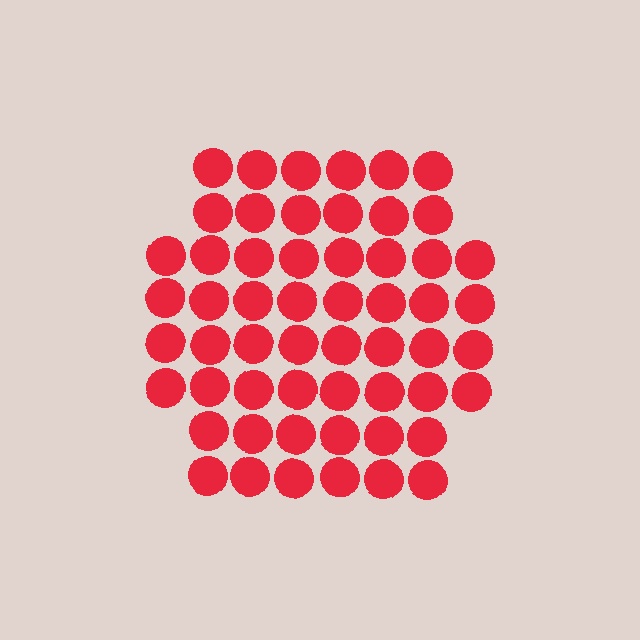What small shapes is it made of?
It is made of small circles.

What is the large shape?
The large shape is a hexagon.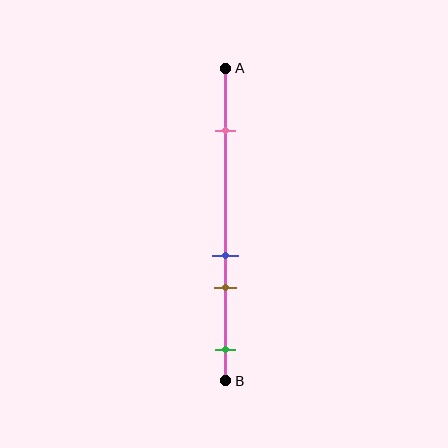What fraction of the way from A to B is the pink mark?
The pink mark is approximately 20% (0.2) of the way from A to B.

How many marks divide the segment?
There are 4 marks dividing the segment.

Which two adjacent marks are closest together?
The blue and brown marks are the closest adjacent pair.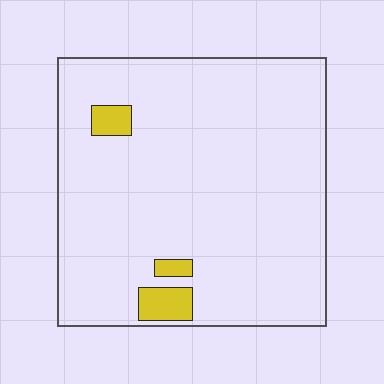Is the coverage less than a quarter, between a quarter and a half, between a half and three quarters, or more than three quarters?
Less than a quarter.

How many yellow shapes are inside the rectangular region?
3.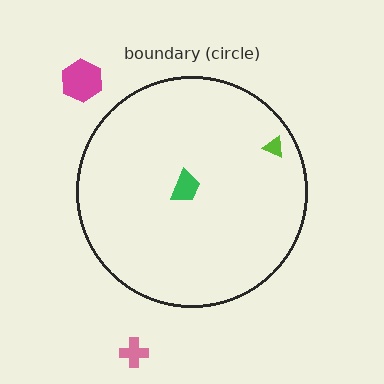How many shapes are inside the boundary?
2 inside, 2 outside.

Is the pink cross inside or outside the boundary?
Outside.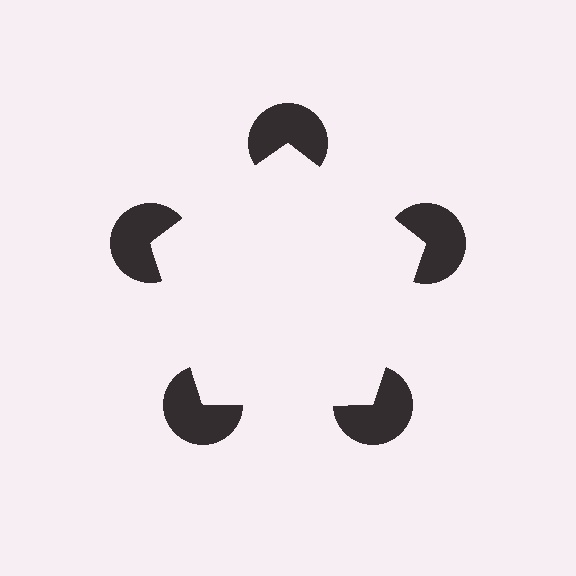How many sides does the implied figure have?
5 sides.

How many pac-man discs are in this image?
There are 5 — one at each vertex of the illusory pentagon.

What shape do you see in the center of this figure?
An illusory pentagon — its edges are inferred from the aligned wedge cuts in the pac-man discs, not physically drawn.